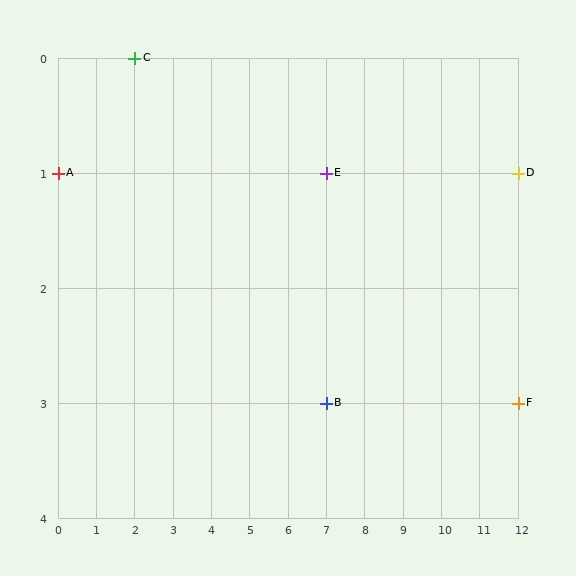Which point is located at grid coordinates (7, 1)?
Point E is at (7, 1).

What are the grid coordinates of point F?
Point F is at grid coordinates (12, 3).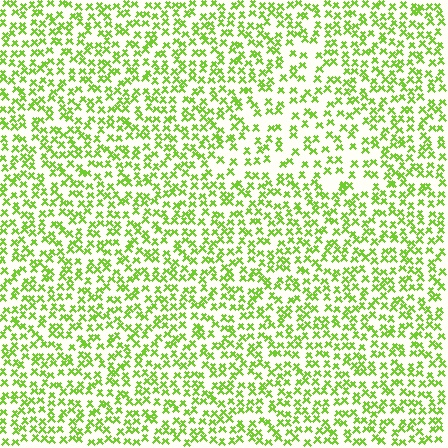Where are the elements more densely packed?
The elements are more densely packed outside the triangle boundary.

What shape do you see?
I see a triangle.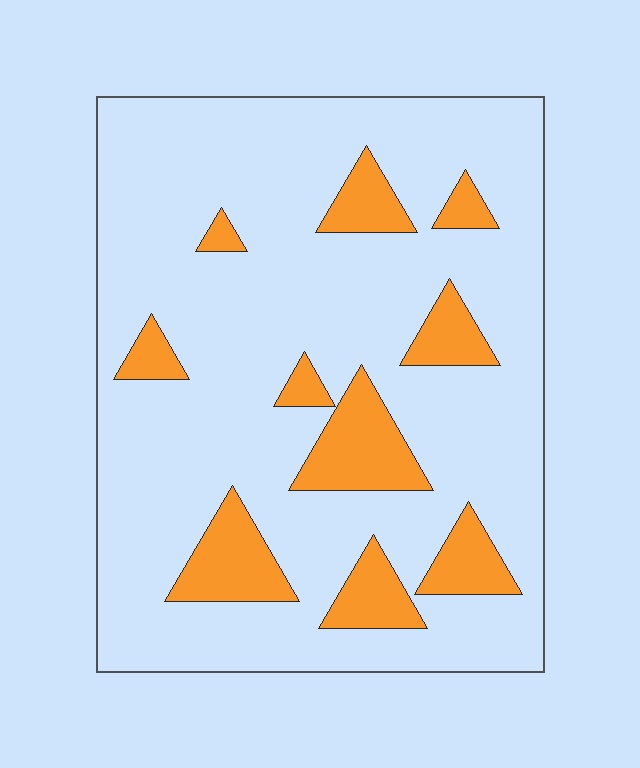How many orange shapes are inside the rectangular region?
10.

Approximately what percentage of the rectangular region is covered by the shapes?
Approximately 15%.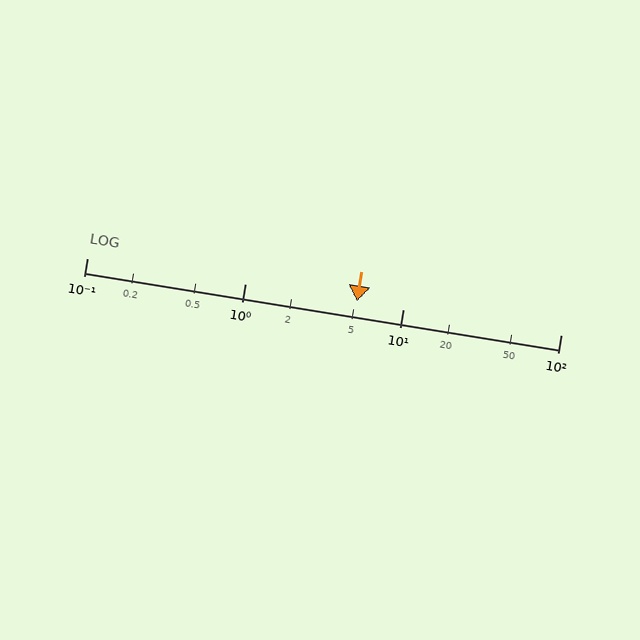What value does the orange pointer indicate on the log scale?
The pointer indicates approximately 5.1.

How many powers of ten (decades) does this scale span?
The scale spans 3 decades, from 0.1 to 100.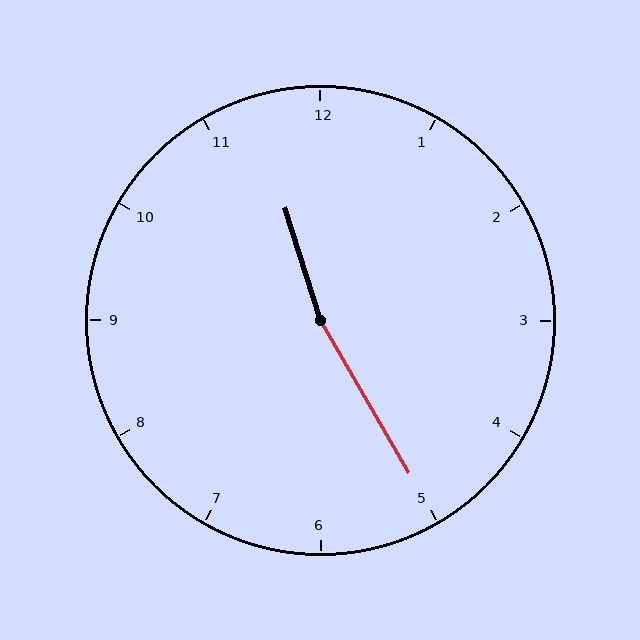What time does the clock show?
11:25.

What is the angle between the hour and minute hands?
Approximately 168 degrees.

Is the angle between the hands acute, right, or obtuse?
It is obtuse.